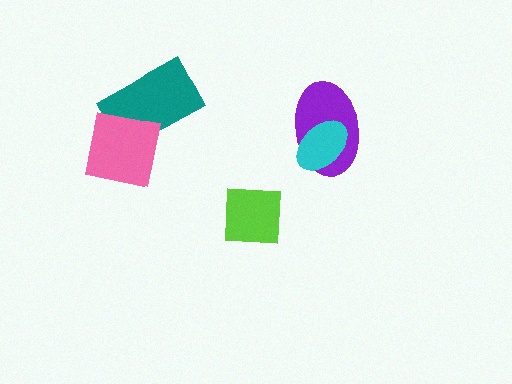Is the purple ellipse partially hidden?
Yes, it is partially covered by another shape.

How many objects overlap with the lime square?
0 objects overlap with the lime square.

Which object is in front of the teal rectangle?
The pink square is in front of the teal rectangle.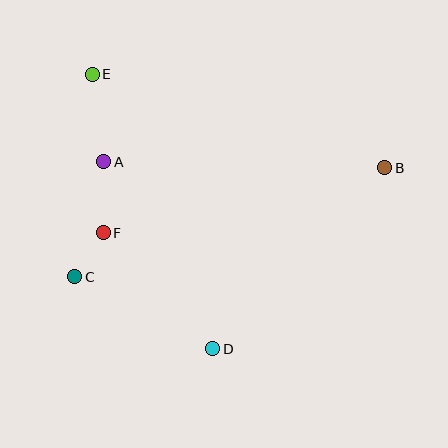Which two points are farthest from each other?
Points B and C are farthest from each other.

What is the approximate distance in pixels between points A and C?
The distance between A and C is approximately 119 pixels.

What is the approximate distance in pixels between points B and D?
The distance between B and D is approximately 250 pixels.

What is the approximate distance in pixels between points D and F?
The distance between D and F is approximately 160 pixels.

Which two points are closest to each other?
Points C and F are closest to each other.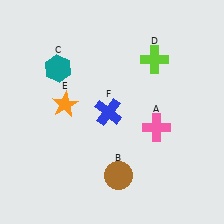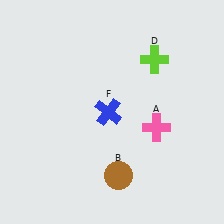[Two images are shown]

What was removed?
The teal hexagon (C), the orange star (E) were removed in Image 2.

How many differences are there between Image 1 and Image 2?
There are 2 differences between the two images.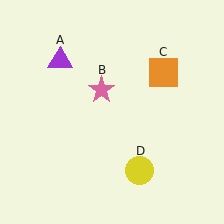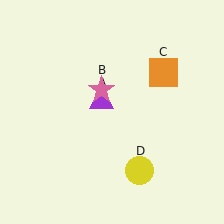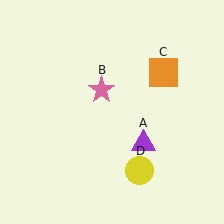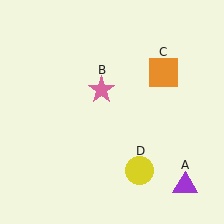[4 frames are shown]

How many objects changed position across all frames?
1 object changed position: purple triangle (object A).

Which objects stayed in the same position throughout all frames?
Pink star (object B) and orange square (object C) and yellow circle (object D) remained stationary.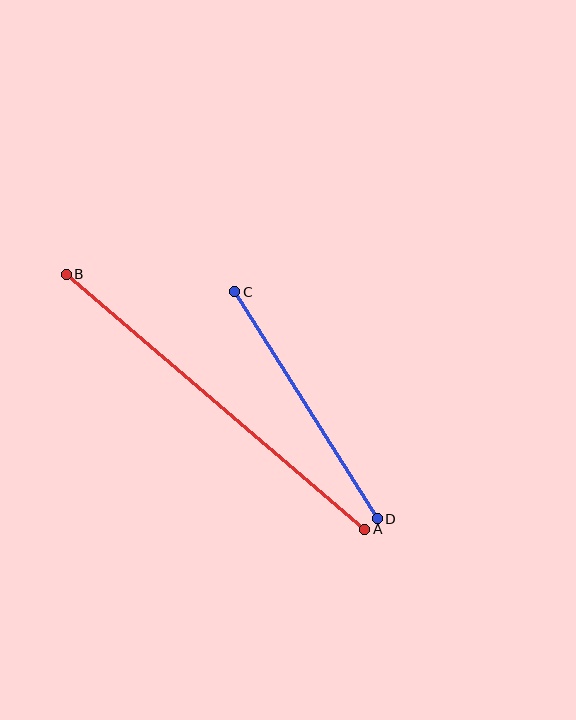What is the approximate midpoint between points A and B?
The midpoint is at approximately (215, 402) pixels.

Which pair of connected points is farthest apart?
Points A and B are farthest apart.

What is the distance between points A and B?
The distance is approximately 393 pixels.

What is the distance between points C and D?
The distance is approximately 268 pixels.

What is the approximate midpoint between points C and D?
The midpoint is at approximately (306, 405) pixels.